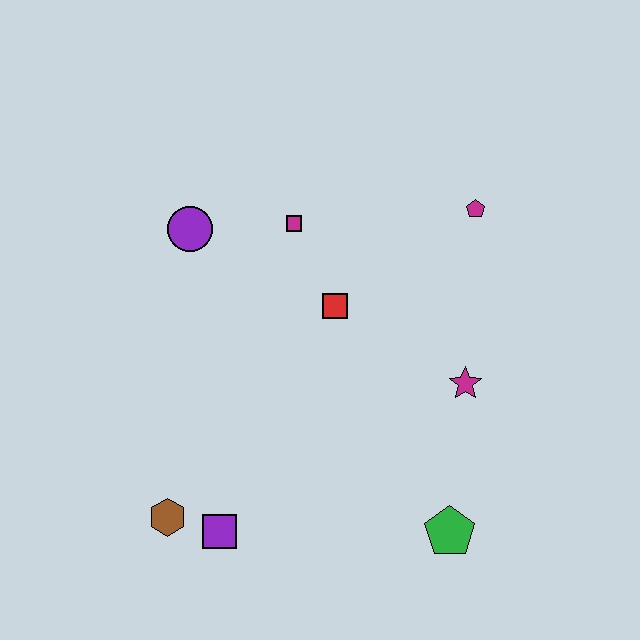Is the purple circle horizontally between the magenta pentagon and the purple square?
No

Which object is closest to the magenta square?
The red square is closest to the magenta square.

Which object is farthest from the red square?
The brown hexagon is farthest from the red square.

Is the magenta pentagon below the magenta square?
No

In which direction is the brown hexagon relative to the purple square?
The brown hexagon is to the left of the purple square.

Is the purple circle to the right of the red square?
No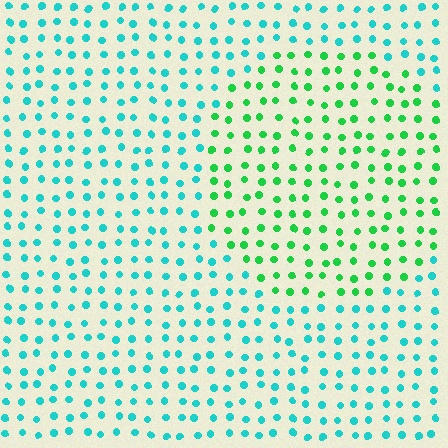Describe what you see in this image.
The image is filled with small cyan elements in a uniform arrangement. A circle-shaped region is visible where the elements are tinted to a slightly different hue, forming a subtle color boundary.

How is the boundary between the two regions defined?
The boundary is defined purely by a slight shift in hue (about 45 degrees). Spacing, size, and orientation are identical on both sides.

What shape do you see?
I see a circle.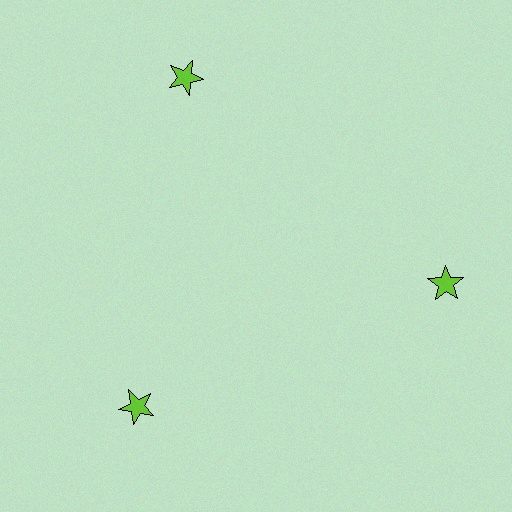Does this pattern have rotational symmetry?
Yes, this pattern has 3-fold rotational symmetry. It looks the same after rotating 120 degrees around the center.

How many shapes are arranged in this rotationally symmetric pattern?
There are 3 shapes, arranged in 3 groups of 1.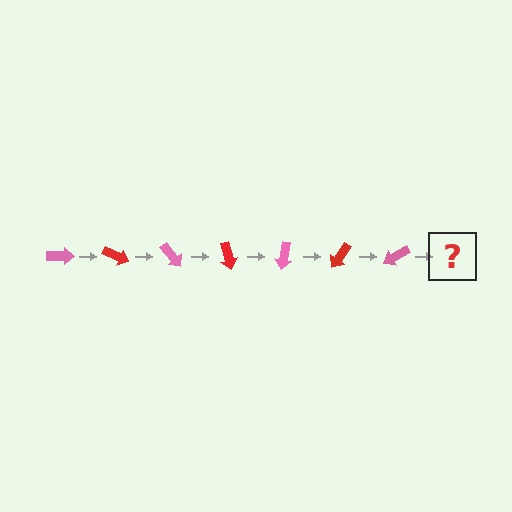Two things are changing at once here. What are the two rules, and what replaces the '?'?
The two rules are that it rotates 25 degrees each step and the color cycles through pink and red. The '?' should be a red arrow, rotated 175 degrees from the start.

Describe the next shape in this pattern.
It should be a red arrow, rotated 175 degrees from the start.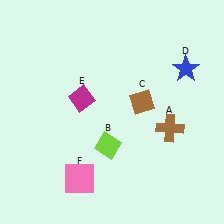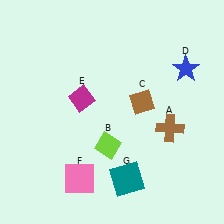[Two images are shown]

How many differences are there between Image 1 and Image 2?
There is 1 difference between the two images.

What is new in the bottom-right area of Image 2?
A teal square (G) was added in the bottom-right area of Image 2.